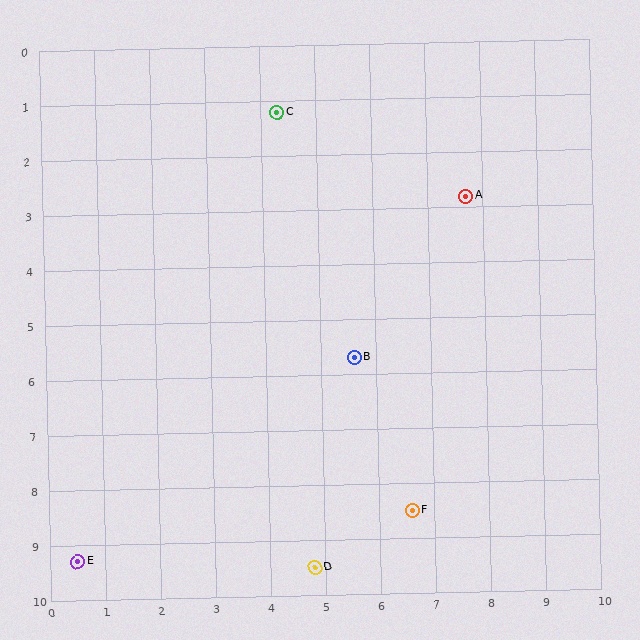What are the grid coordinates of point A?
Point A is at approximately (7.7, 2.8).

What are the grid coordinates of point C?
Point C is at approximately (4.3, 1.2).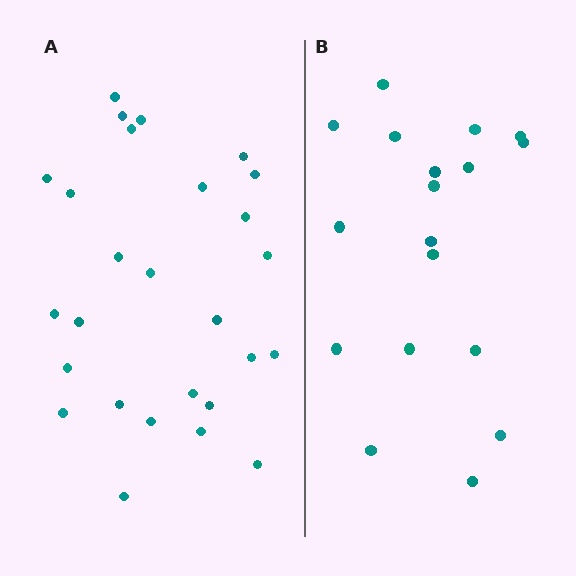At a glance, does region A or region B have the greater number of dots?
Region A (the left region) has more dots.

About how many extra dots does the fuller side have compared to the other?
Region A has roughly 8 or so more dots than region B.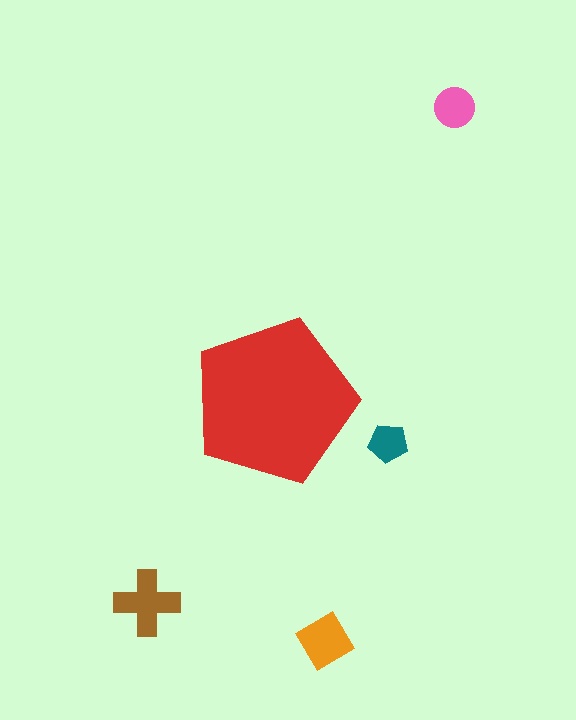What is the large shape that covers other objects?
A red pentagon.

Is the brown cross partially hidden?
No, the brown cross is fully visible.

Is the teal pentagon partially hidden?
No, the teal pentagon is fully visible.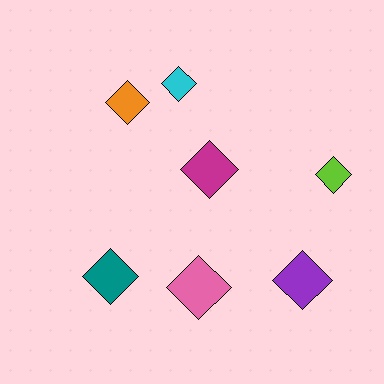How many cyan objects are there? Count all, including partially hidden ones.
There is 1 cyan object.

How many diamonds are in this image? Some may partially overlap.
There are 7 diamonds.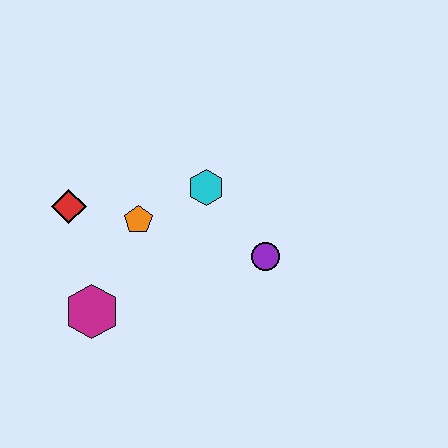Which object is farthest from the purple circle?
The red diamond is farthest from the purple circle.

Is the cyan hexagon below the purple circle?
No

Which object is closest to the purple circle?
The cyan hexagon is closest to the purple circle.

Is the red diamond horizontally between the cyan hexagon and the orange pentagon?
No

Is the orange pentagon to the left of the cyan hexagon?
Yes